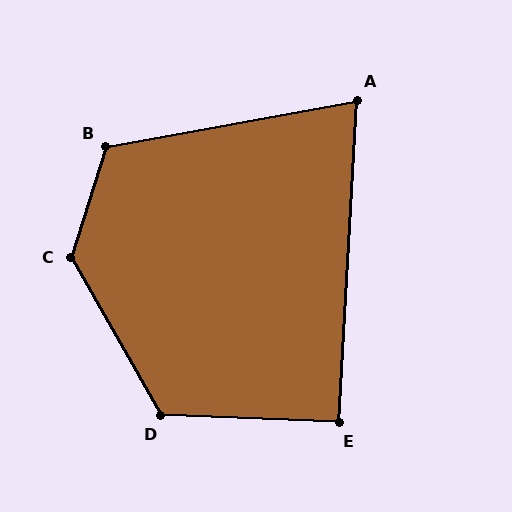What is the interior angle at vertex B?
Approximately 118 degrees (obtuse).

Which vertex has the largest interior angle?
C, at approximately 132 degrees.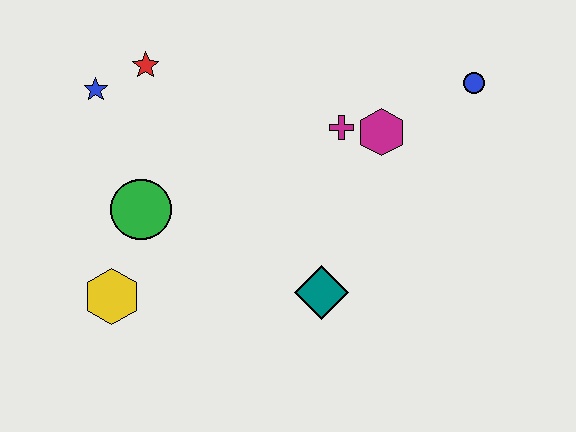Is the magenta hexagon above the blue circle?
No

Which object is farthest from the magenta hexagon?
The yellow hexagon is farthest from the magenta hexagon.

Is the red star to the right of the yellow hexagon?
Yes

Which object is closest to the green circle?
The yellow hexagon is closest to the green circle.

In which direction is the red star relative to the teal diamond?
The red star is above the teal diamond.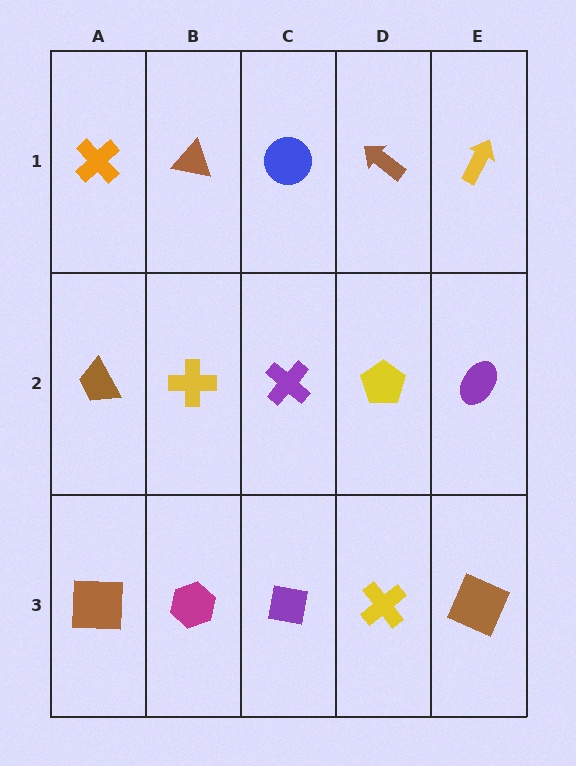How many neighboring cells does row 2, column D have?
4.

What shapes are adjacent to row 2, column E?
A yellow arrow (row 1, column E), a brown square (row 3, column E), a yellow pentagon (row 2, column D).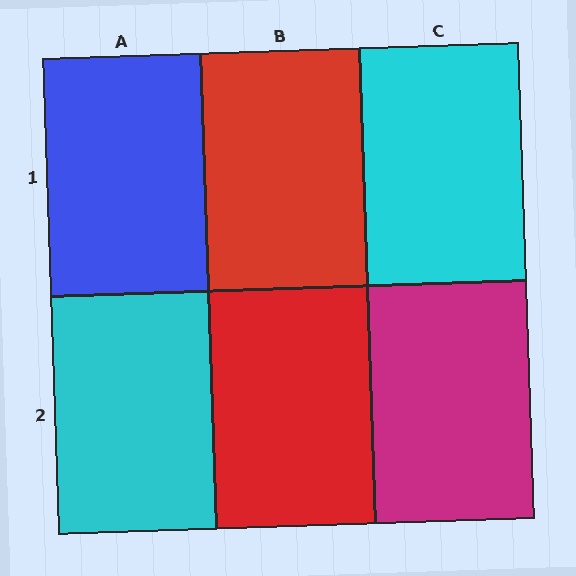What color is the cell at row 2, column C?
Magenta.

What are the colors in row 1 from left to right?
Blue, red, cyan.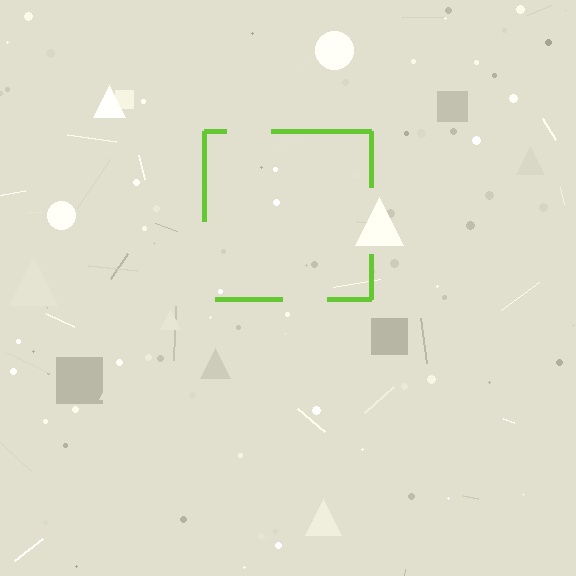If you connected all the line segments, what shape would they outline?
They would outline a square.